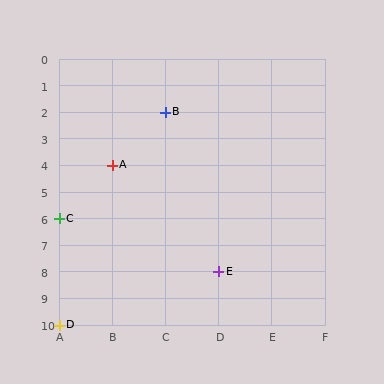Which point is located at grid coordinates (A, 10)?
Point D is at (A, 10).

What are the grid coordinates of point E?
Point E is at grid coordinates (D, 8).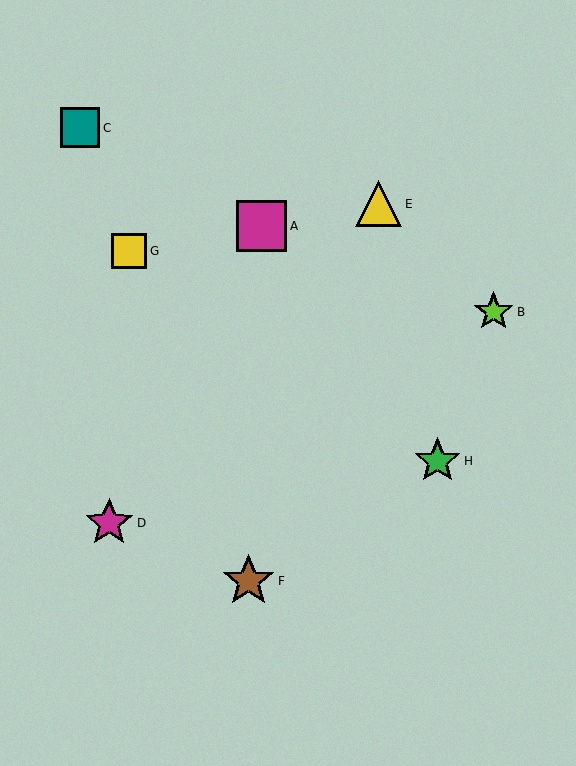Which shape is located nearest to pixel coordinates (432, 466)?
The green star (labeled H) at (438, 461) is nearest to that location.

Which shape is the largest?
The brown star (labeled F) is the largest.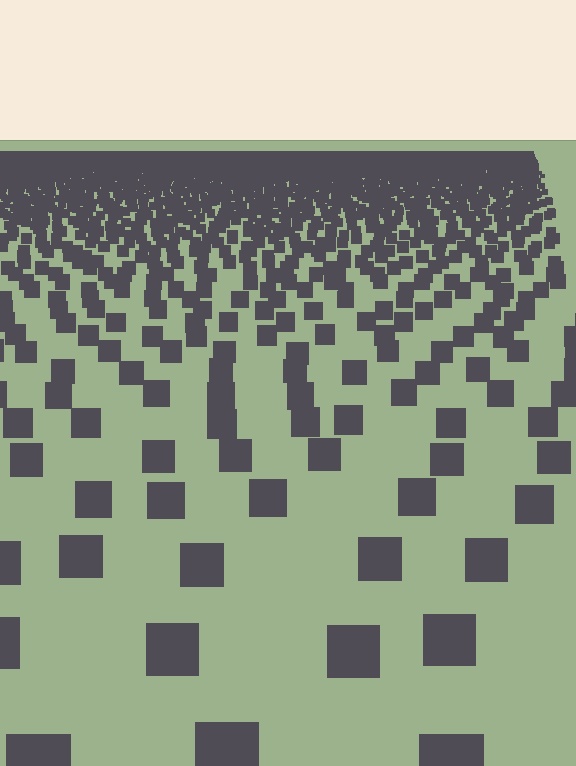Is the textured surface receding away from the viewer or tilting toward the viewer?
The surface is receding away from the viewer. Texture elements get smaller and denser toward the top.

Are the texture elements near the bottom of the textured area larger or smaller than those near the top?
Larger. Near the bottom, elements are closer to the viewer and appear at a bigger on-screen size.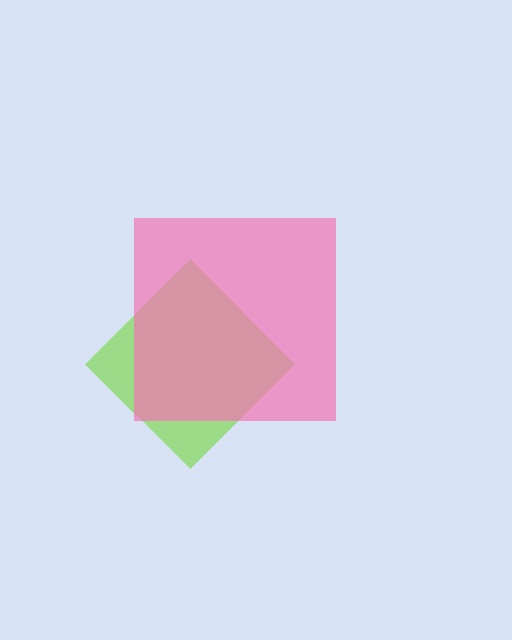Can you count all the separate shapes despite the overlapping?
Yes, there are 2 separate shapes.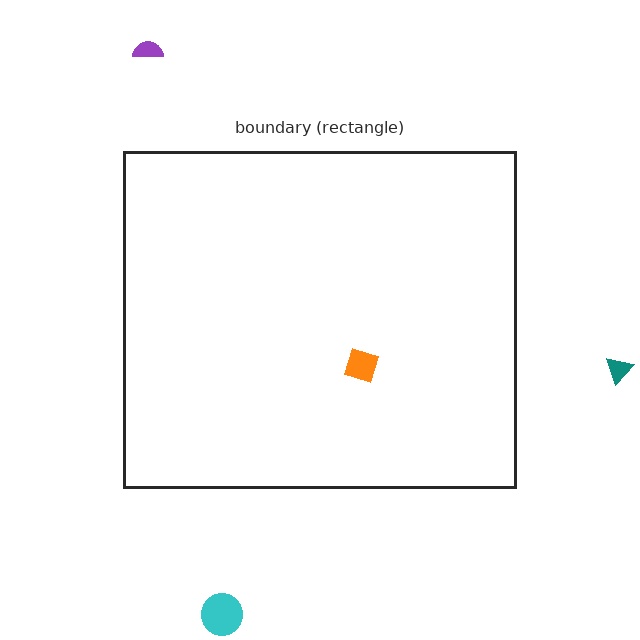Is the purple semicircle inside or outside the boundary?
Outside.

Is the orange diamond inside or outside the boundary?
Inside.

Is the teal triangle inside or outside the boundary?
Outside.